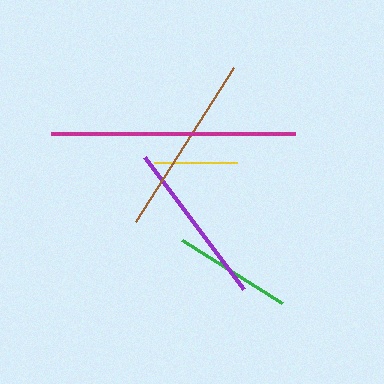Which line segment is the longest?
The magenta line is the longest at approximately 244 pixels.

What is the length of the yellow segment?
The yellow segment is approximately 83 pixels long.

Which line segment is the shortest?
The yellow line is the shortest at approximately 83 pixels.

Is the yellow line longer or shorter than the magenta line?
The magenta line is longer than the yellow line.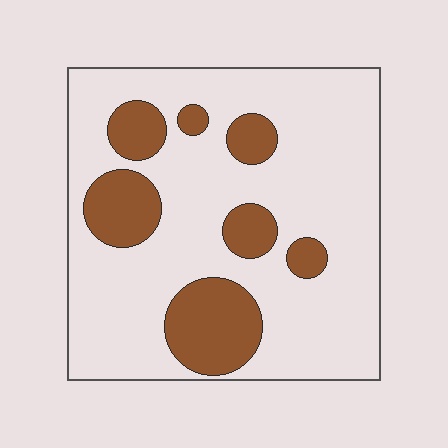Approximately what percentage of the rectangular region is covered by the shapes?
Approximately 25%.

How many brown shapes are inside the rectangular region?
7.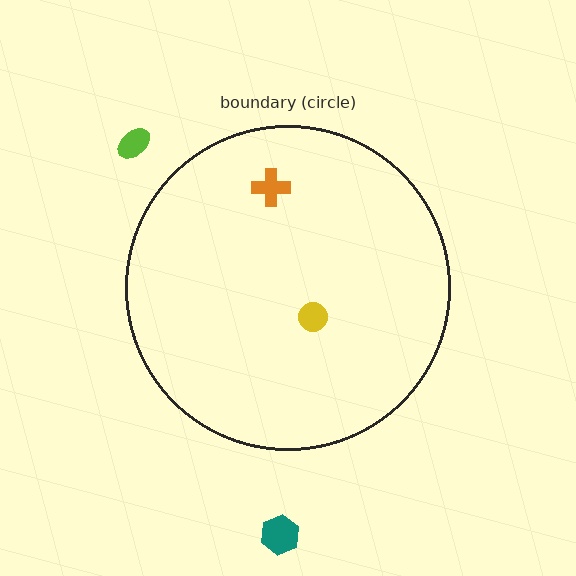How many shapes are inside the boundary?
2 inside, 2 outside.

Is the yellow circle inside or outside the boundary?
Inside.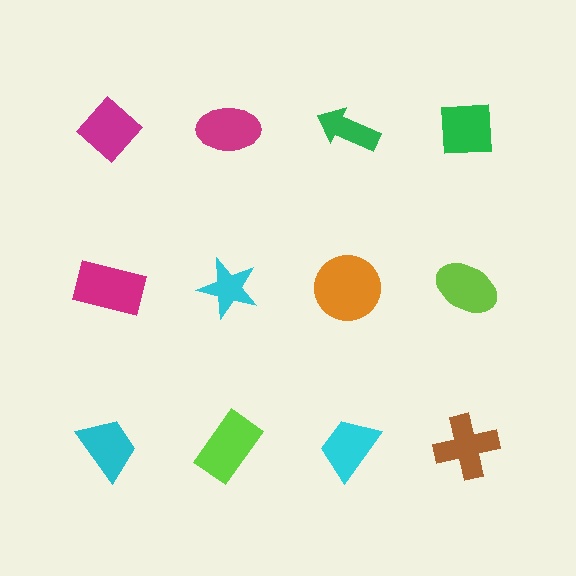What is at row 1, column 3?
A green arrow.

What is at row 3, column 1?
A cyan trapezoid.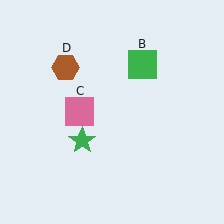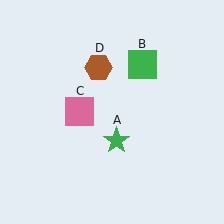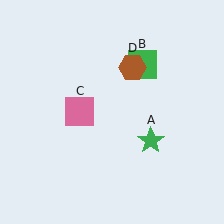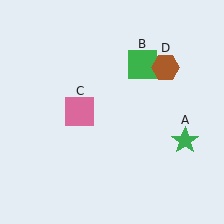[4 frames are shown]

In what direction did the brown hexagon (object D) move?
The brown hexagon (object D) moved right.